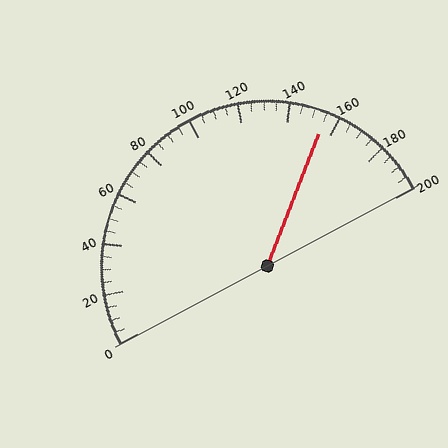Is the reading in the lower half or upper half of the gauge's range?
The reading is in the upper half of the range (0 to 200).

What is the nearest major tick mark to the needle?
The nearest major tick mark is 160.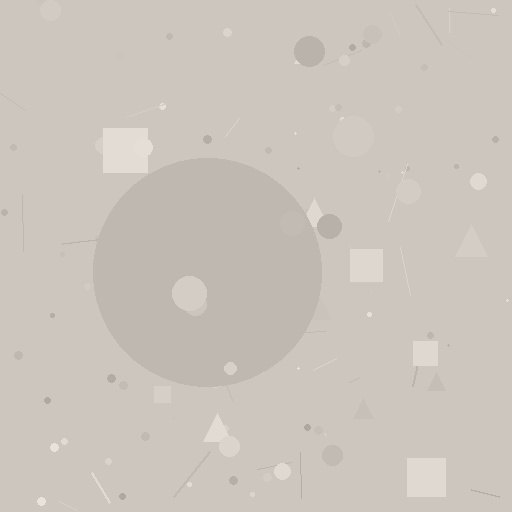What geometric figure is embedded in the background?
A circle is embedded in the background.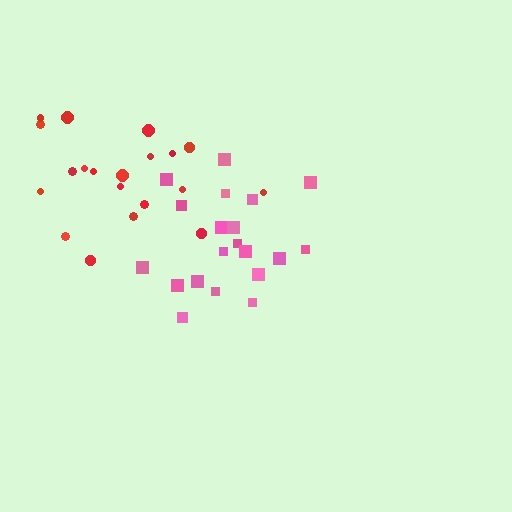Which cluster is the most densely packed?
Pink.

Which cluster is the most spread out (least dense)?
Red.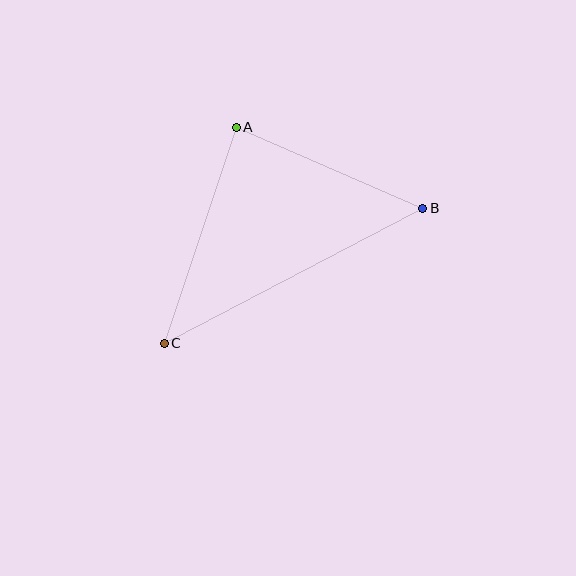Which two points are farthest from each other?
Points B and C are farthest from each other.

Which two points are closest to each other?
Points A and B are closest to each other.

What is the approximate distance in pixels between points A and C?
The distance between A and C is approximately 227 pixels.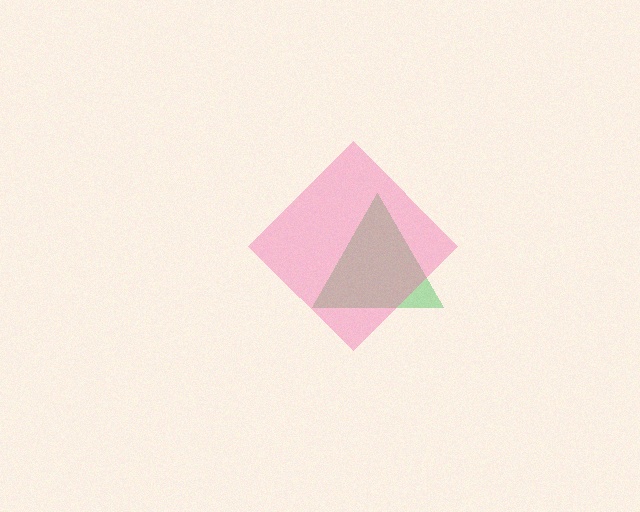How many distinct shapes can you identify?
There are 2 distinct shapes: a green triangle, a pink diamond.